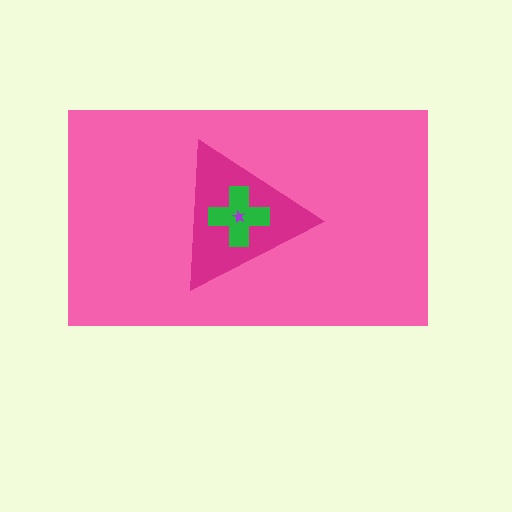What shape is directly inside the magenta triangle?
The green cross.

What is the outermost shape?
The pink rectangle.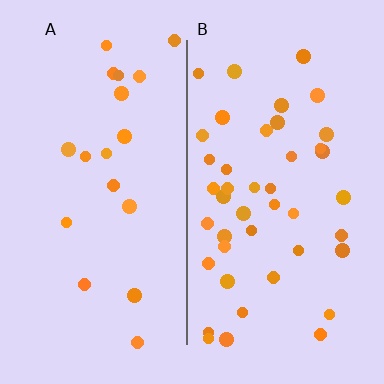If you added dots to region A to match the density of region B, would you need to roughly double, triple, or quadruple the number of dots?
Approximately double.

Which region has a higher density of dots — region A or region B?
B (the right).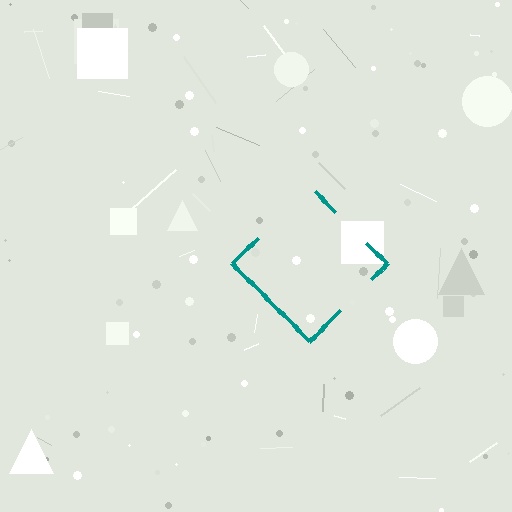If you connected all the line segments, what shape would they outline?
They would outline a diamond.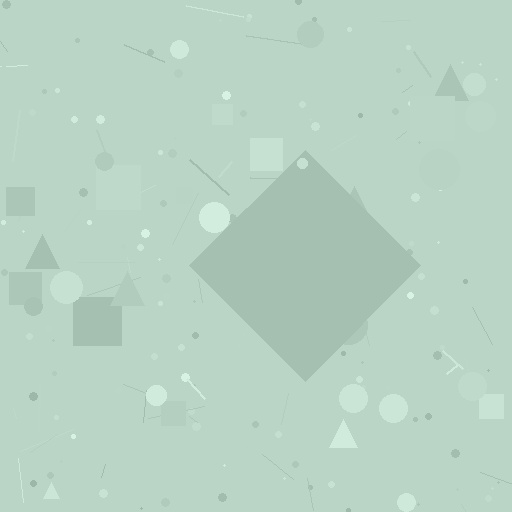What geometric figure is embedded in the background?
A diamond is embedded in the background.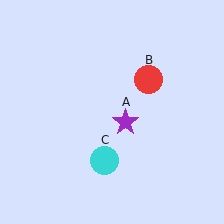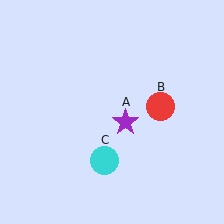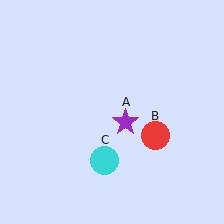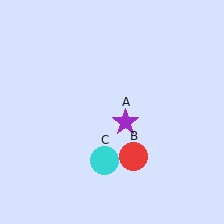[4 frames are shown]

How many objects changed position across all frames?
1 object changed position: red circle (object B).